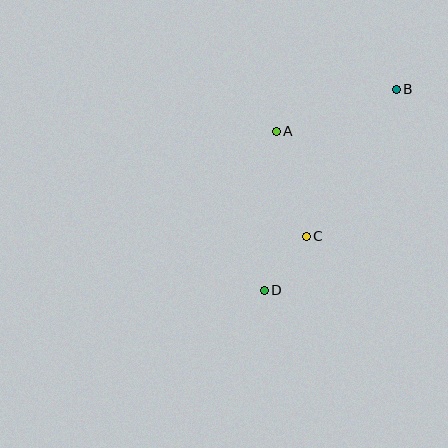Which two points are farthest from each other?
Points B and D are farthest from each other.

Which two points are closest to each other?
Points C and D are closest to each other.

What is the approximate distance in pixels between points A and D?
The distance between A and D is approximately 159 pixels.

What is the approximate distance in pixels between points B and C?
The distance between B and C is approximately 172 pixels.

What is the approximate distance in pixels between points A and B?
The distance between A and B is approximately 127 pixels.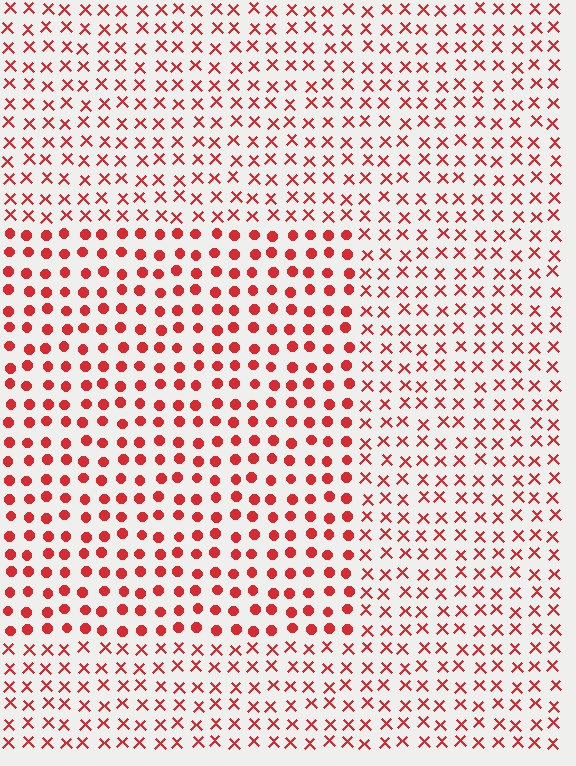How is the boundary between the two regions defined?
The boundary is defined by a change in element shape: circles inside vs. X marks outside. All elements share the same color and spacing.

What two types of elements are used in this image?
The image uses circles inside the rectangle region and X marks outside it.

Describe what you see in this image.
The image is filled with small red elements arranged in a uniform grid. A rectangle-shaped region contains circles, while the surrounding area contains X marks. The boundary is defined purely by the change in element shape.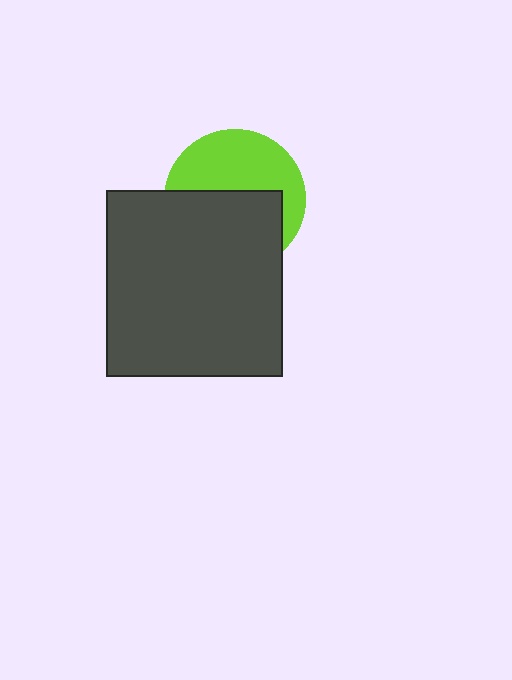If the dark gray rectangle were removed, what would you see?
You would see the complete lime circle.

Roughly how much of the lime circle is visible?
About half of it is visible (roughly 47%).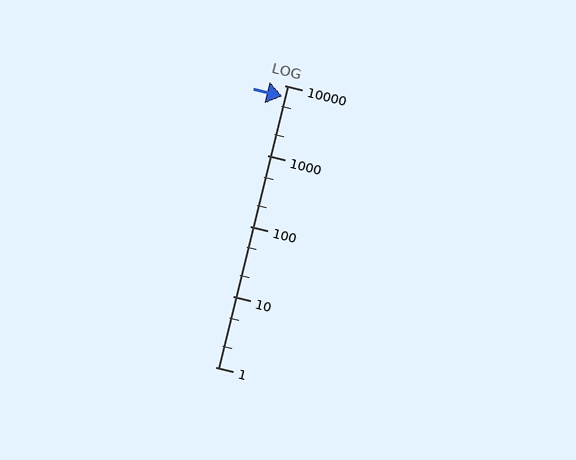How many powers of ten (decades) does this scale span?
The scale spans 4 decades, from 1 to 10000.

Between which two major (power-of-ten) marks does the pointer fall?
The pointer is between 1000 and 10000.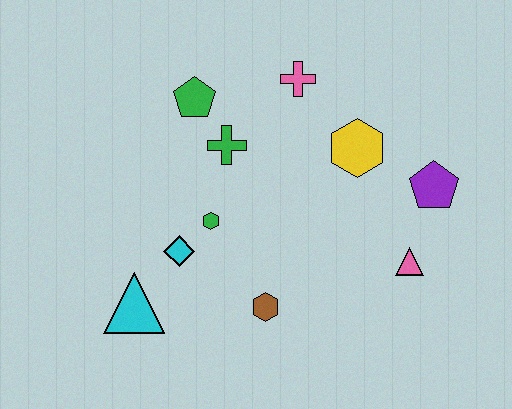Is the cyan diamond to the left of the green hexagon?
Yes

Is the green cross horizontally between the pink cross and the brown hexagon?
No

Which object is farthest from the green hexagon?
The purple pentagon is farthest from the green hexagon.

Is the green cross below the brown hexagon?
No